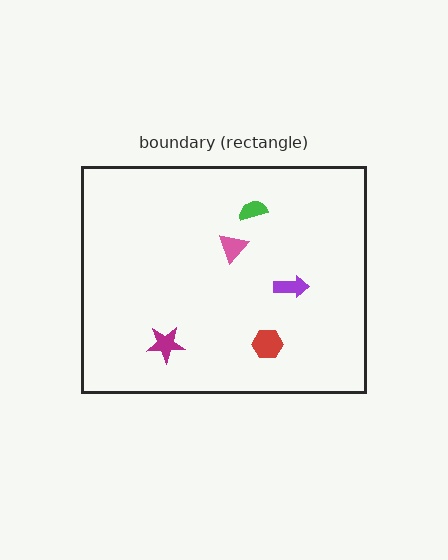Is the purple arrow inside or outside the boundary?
Inside.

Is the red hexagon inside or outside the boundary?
Inside.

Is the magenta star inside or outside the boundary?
Inside.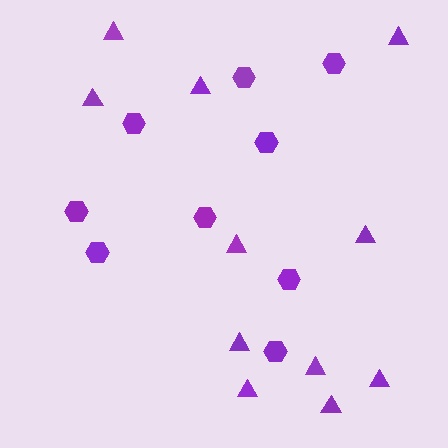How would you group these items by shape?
There are 2 groups: one group of hexagons (9) and one group of triangles (11).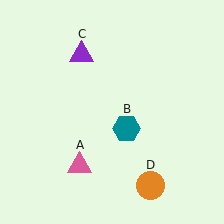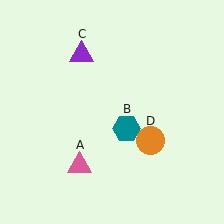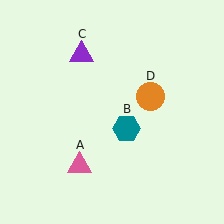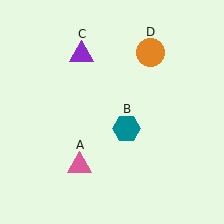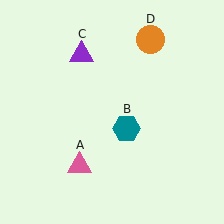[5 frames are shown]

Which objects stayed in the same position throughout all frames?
Pink triangle (object A) and teal hexagon (object B) and purple triangle (object C) remained stationary.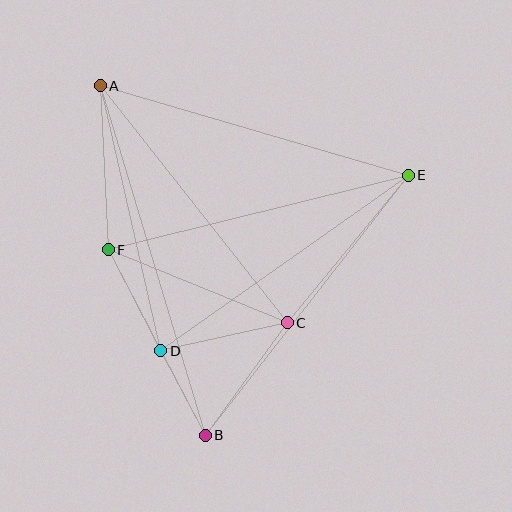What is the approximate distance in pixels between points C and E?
The distance between C and E is approximately 191 pixels.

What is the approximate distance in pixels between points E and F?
The distance between E and F is approximately 309 pixels.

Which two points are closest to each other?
Points B and D are closest to each other.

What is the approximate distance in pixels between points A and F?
The distance between A and F is approximately 164 pixels.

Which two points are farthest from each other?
Points A and B are farthest from each other.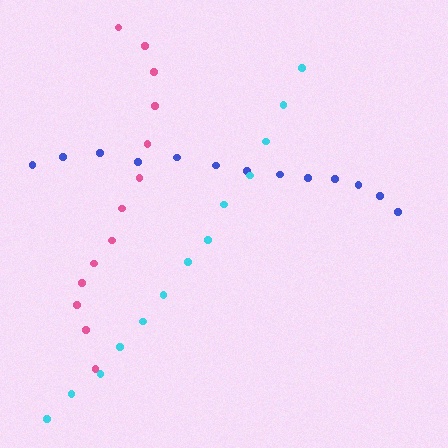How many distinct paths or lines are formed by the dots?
There are 3 distinct paths.